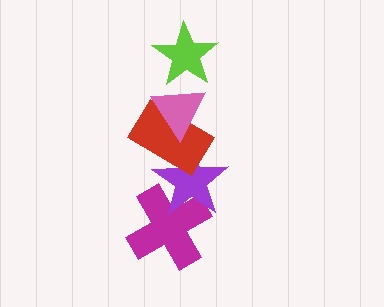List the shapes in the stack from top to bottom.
From top to bottom: the lime star, the pink triangle, the red rectangle, the purple star, the magenta cross.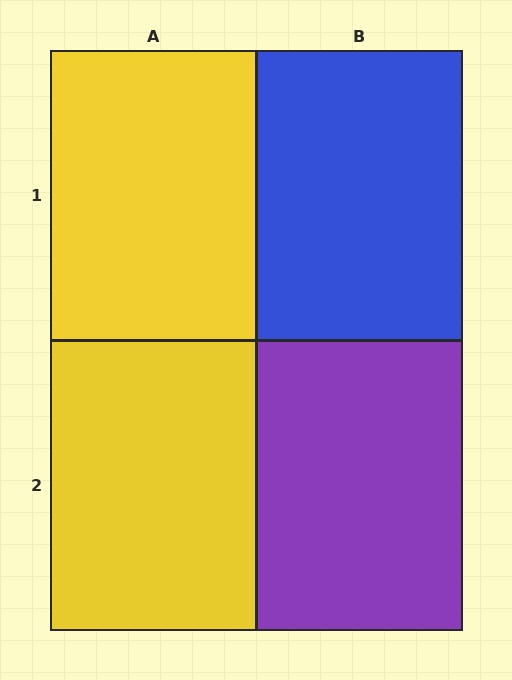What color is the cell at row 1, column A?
Yellow.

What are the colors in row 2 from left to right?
Yellow, purple.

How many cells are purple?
1 cell is purple.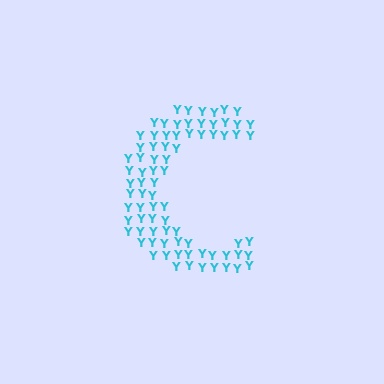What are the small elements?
The small elements are letter Y's.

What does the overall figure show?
The overall figure shows the letter C.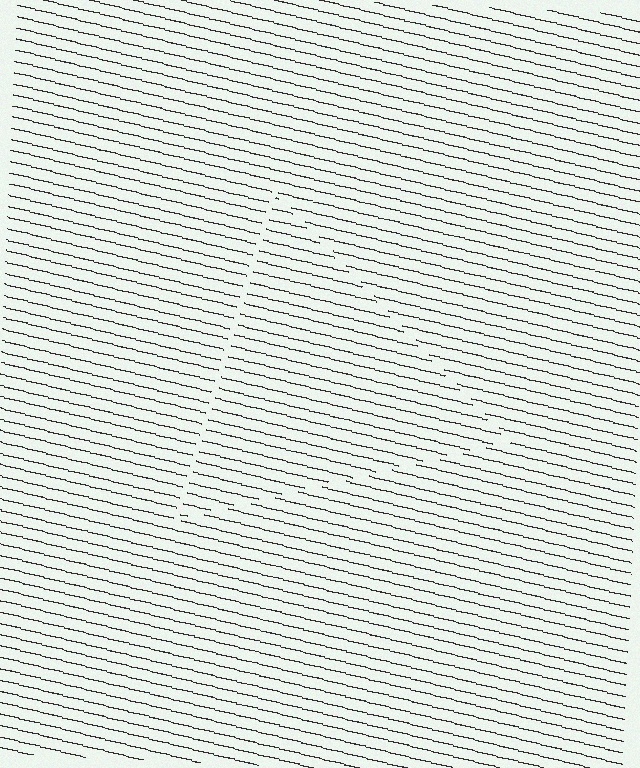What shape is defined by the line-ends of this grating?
An illusory triangle. The interior of the shape contains the same grating, shifted by half a period — the contour is defined by the phase discontinuity where line-ends from the inner and outer gratings abut.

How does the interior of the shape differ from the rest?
The interior of the shape contains the same grating, shifted by half a period — the contour is defined by the phase discontinuity where line-ends from the inner and outer gratings abut.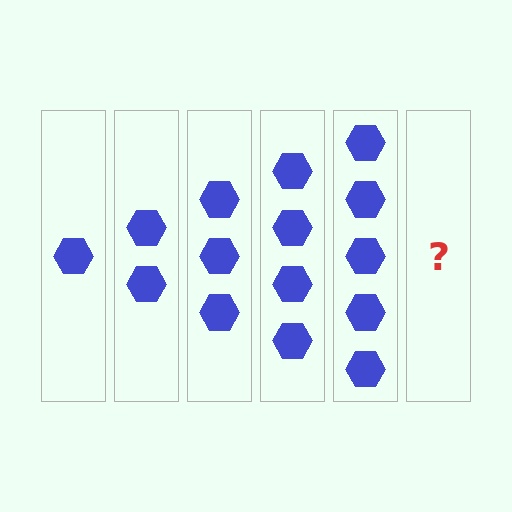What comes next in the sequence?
The next element should be 6 hexagons.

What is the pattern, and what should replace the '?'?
The pattern is that each step adds one more hexagon. The '?' should be 6 hexagons.